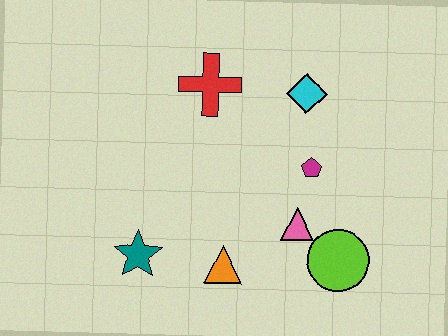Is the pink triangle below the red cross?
Yes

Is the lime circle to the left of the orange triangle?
No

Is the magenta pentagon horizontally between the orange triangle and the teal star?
No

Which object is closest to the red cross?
The cyan diamond is closest to the red cross.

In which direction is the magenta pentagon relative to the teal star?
The magenta pentagon is to the right of the teal star.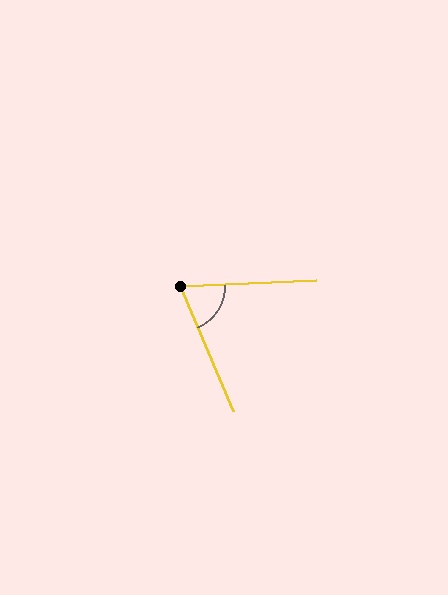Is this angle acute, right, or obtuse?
It is acute.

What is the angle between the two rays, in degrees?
Approximately 70 degrees.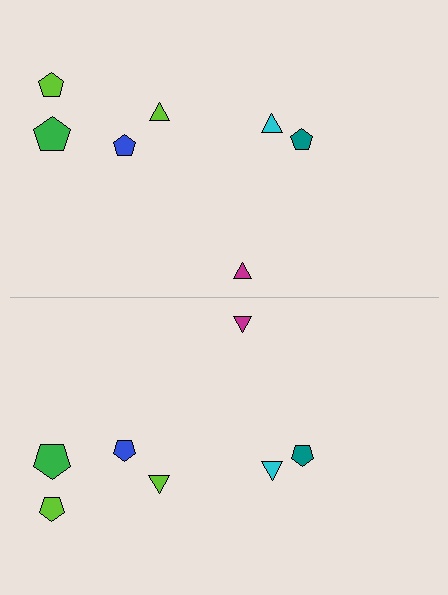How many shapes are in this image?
There are 14 shapes in this image.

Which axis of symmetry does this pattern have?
The pattern has a horizontal axis of symmetry running through the center of the image.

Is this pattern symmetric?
Yes, this pattern has bilateral (reflection) symmetry.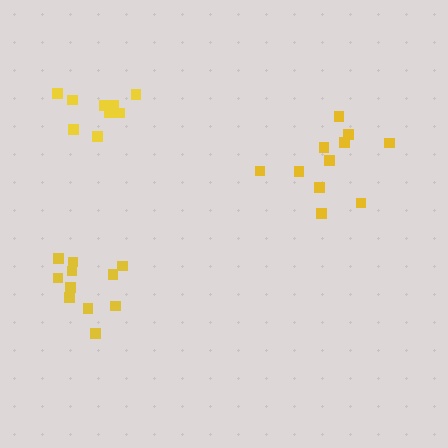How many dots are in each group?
Group 1: 12 dots, Group 2: 11 dots, Group 3: 9 dots (32 total).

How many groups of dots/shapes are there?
There are 3 groups.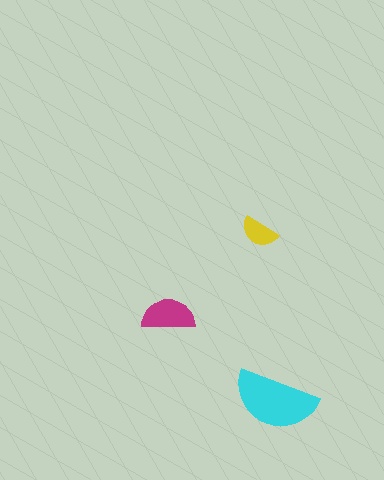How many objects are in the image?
There are 3 objects in the image.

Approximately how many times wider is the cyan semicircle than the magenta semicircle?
About 1.5 times wider.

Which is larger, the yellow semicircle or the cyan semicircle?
The cyan one.